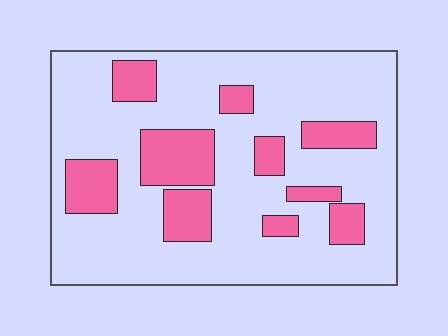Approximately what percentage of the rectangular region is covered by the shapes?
Approximately 25%.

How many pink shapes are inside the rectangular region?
10.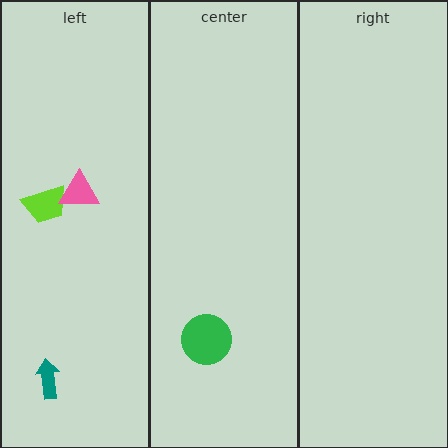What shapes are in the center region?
The green circle.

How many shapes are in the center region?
1.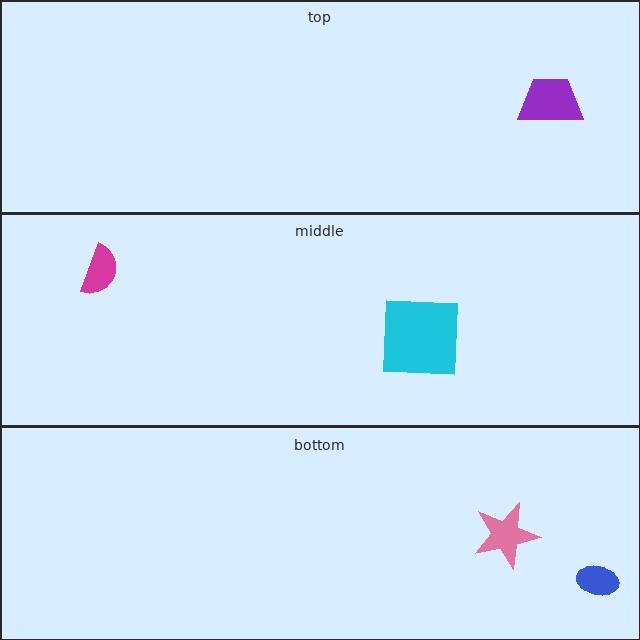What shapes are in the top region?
The purple trapezoid.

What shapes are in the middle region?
The cyan square, the magenta semicircle.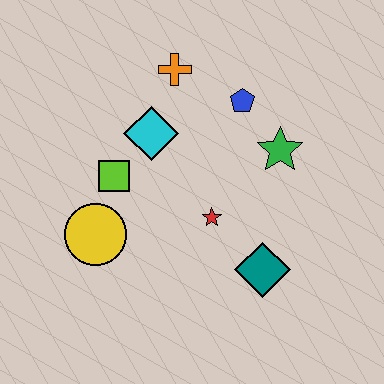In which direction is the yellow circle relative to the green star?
The yellow circle is to the left of the green star.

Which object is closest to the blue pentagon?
The green star is closest to the blue pentagon.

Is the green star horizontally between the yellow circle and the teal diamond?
No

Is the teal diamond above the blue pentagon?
No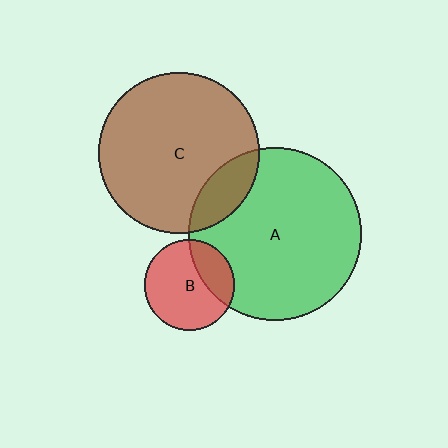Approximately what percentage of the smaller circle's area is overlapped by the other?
Approximately 15%.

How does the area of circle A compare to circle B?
Approximately 3.6 times.